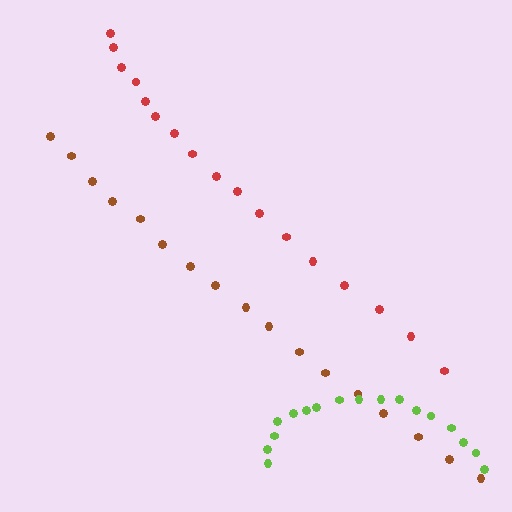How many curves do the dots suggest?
There are 3 distinct paths.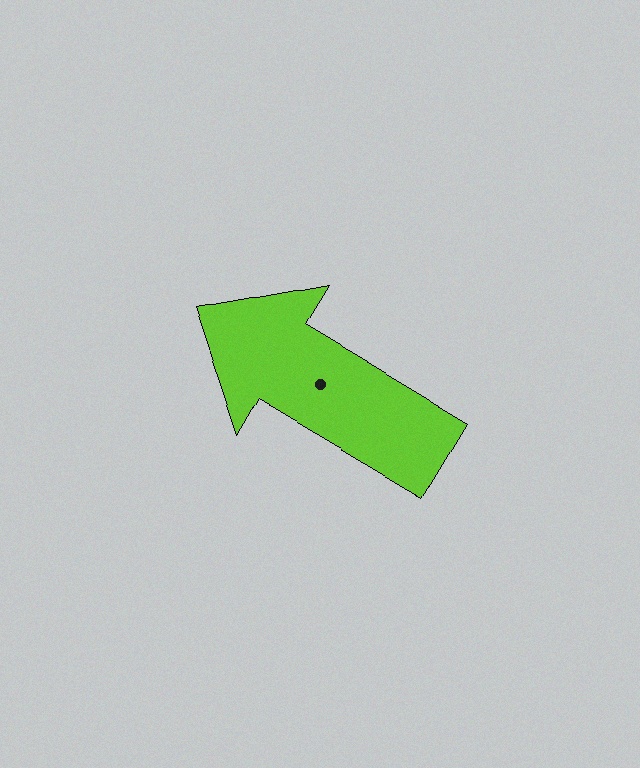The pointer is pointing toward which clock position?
Roughly 10 o'clock.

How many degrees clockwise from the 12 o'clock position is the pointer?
Approximately 301 degrees.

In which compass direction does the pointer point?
Northwest.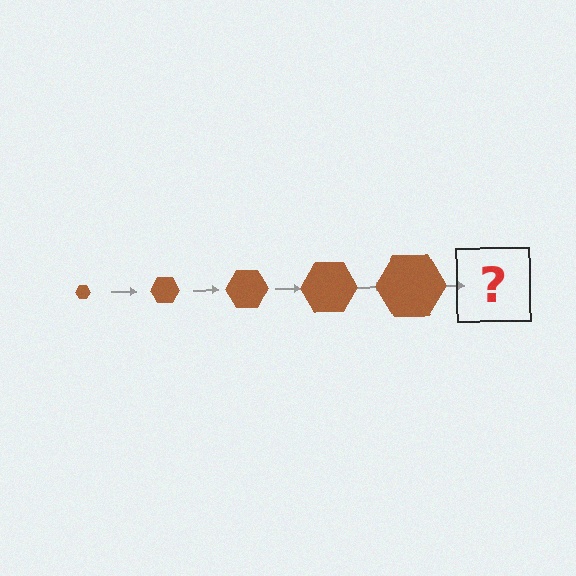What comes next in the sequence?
The next element should be a brown hexagon, larger than the previous one.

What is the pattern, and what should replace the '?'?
The pattern is that the hexagon gets progressively larger each step. The '?' should be a brown hexagon, larger than the previous one.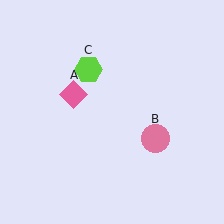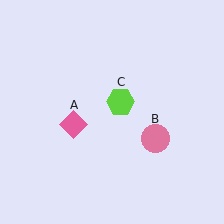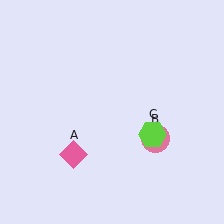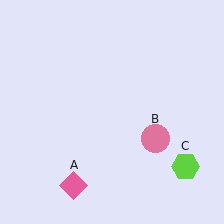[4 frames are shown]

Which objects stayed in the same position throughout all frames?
Pink circle (object B) remained stationary.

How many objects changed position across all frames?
2 objects changed position: pink diamond (object A), lime hexagon (object C).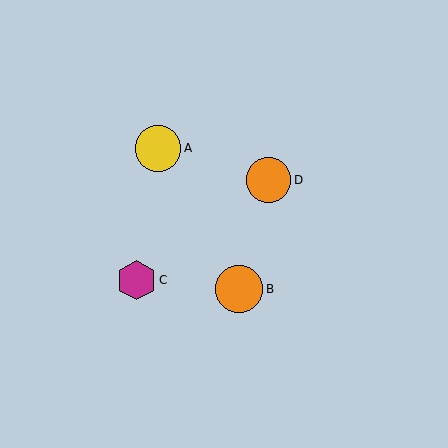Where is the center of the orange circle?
The center of the orange circle is at (239, 289).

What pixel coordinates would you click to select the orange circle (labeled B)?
Click at (239, 289) to select the orange circle B.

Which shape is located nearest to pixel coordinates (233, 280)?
The orange circle (labeled B) at (239, 289) is nearest to that location.